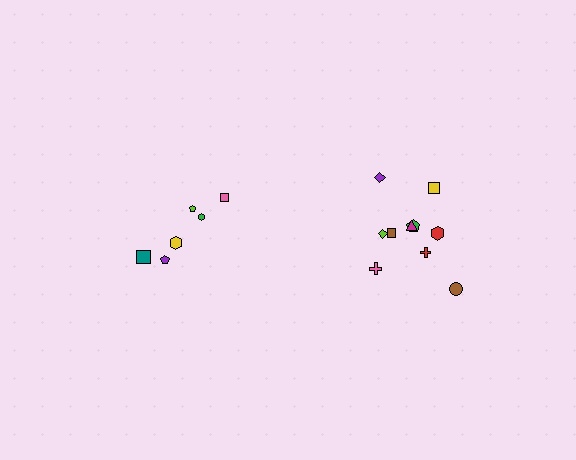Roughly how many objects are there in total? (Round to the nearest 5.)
Roughly 15 objects in total.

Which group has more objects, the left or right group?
The right group.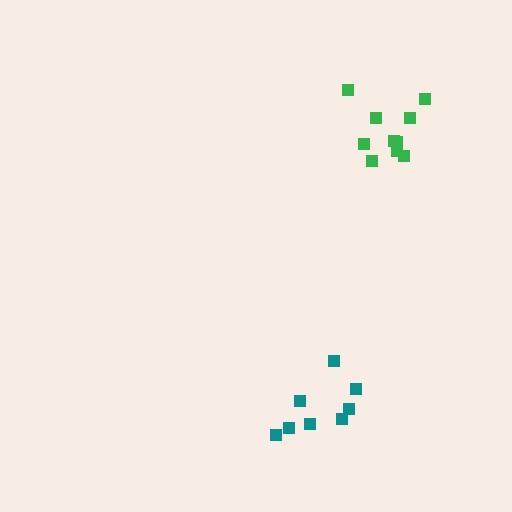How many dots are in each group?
Group 1: 8 dots, Group 2: 10 dots (18 total).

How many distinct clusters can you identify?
There are 2 distinct clusters.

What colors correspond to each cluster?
The clusters are colored: teal, green.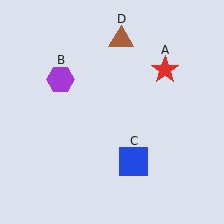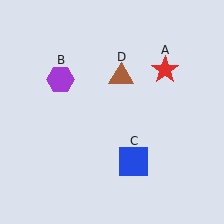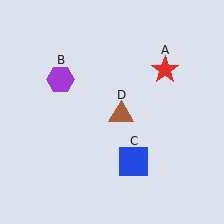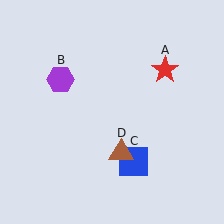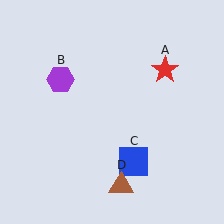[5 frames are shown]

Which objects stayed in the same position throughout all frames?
Red star (object A) and purple hexagon (object B) and blue square (object C) remained stationary.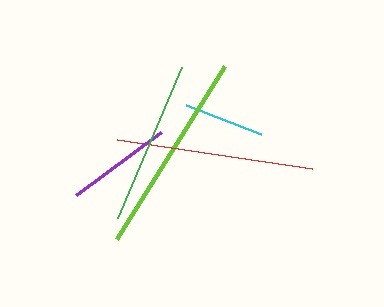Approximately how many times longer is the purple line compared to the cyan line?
The purple line is approximately 1.3 times the length of the cyan line.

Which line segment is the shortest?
The cyan line is the shortest at approximately 80 pixels.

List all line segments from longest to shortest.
From longest to shortest: lime, red, green, purple, cyan.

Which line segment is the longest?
The lime line is the longest at approximately 205 pixels.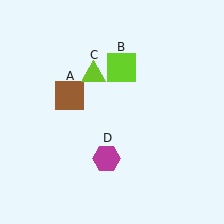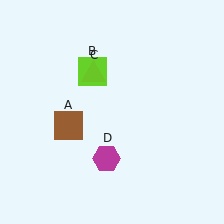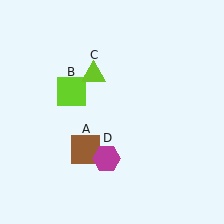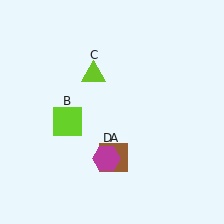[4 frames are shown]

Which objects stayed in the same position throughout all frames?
Lime triangle (object C) and magenta hexagon (object D) remained stationary.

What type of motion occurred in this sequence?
The brown square (object A), lime square (object B) rotated counterclockwise around the center of the scene.